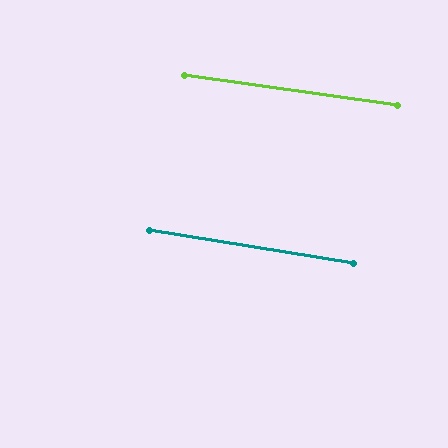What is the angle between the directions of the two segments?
Approximately 1 degree.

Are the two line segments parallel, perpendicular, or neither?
Parallel — their directions differ by only 1.1°.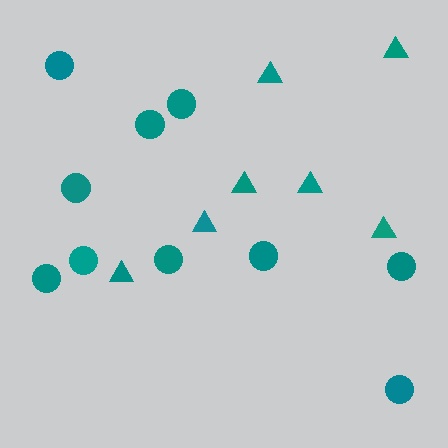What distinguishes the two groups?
There are 2 groups: one group of triangles (7) and one group of circles (10).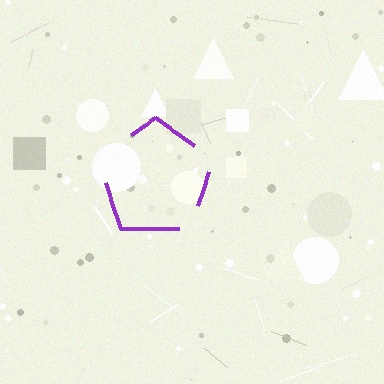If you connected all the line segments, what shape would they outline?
They would outline a pentagon.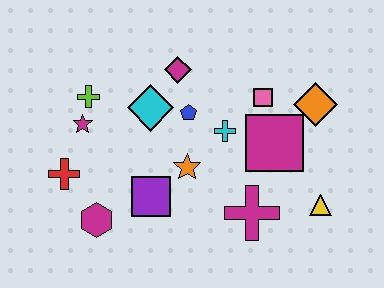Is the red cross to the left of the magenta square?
Yes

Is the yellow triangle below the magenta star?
Yes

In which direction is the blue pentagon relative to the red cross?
The blue pentagon is to the right of the red cross.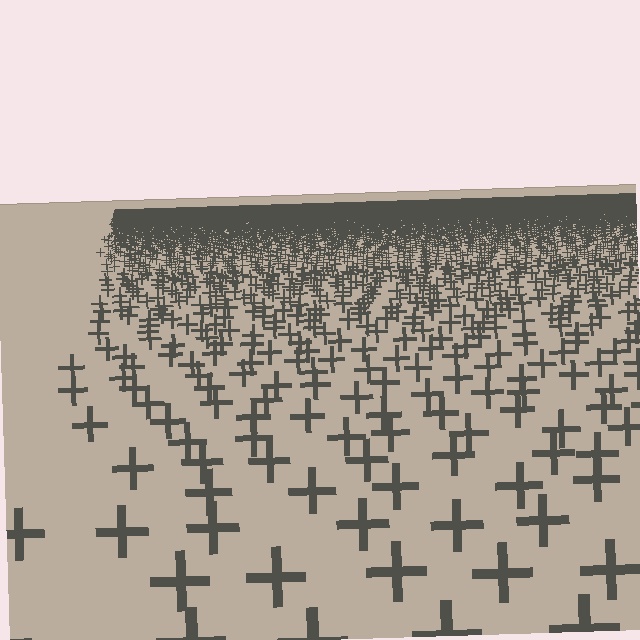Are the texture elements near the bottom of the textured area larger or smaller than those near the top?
Larger. Near the bottom, elements are closer to the viewer and appear at a bigger on-screen size.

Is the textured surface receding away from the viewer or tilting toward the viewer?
The surface is receding away from the viewer. Texture elements get smaller and denser toward the top.